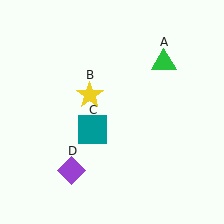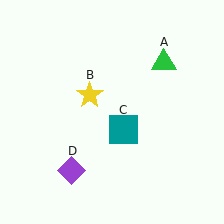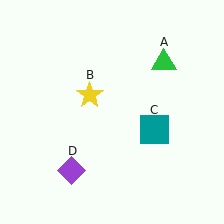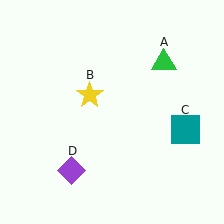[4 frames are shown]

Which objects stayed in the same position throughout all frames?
Green triangle (object A) and yellow star (object B) and purple diamond (object D) remained stationary.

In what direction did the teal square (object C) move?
The teal square (object C) moved right.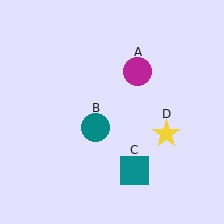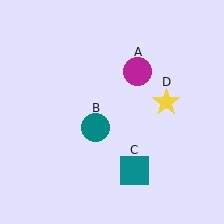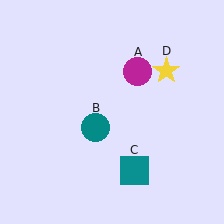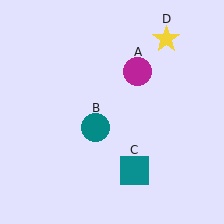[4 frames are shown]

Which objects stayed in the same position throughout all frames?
Magenta circle (object A) and teal circle (object B) and teal square (object C) remained stationary.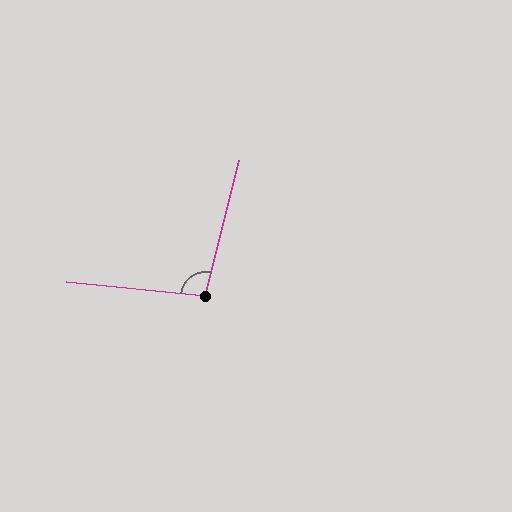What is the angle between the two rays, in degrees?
Approximately 98 degrees.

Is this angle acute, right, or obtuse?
It is obtuse.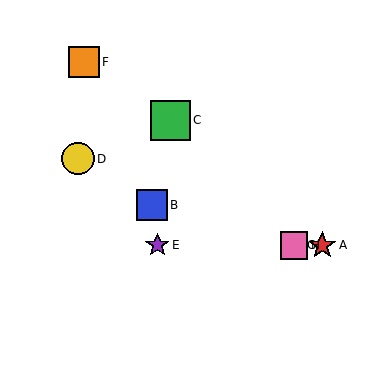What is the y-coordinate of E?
Object E is at y≈245.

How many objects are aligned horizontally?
4 objects (A, E, G, H) are aligned horizontally.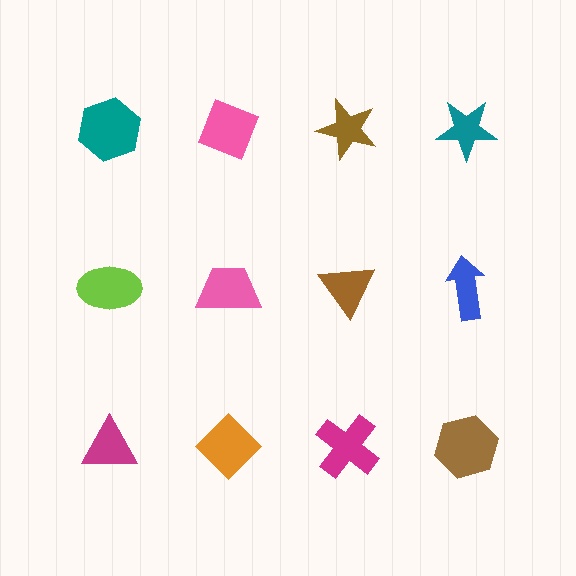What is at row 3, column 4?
A brown hexagon.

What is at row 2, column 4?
A blue arrow.